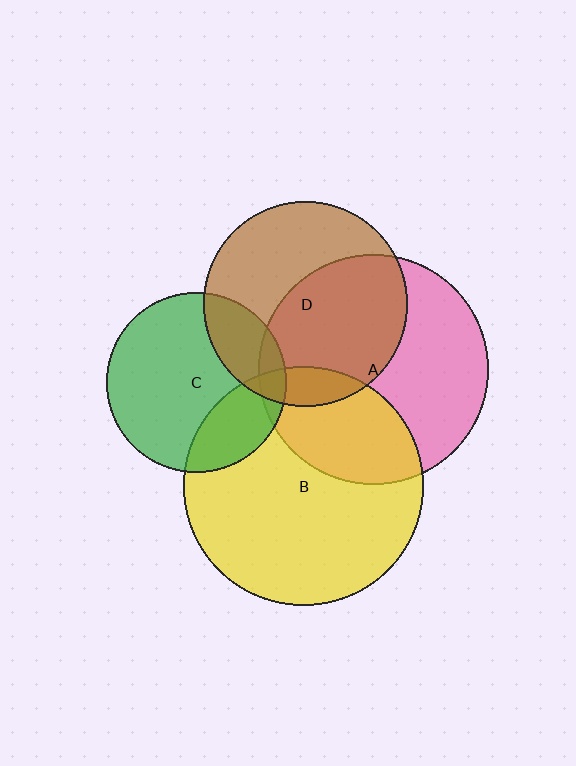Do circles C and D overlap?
Yes.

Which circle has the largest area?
Circle B (yellow).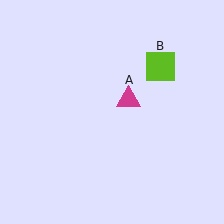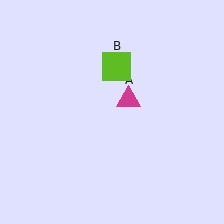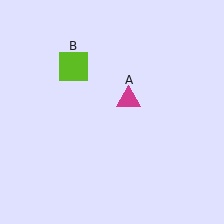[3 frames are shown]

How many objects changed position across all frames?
1 object changed position: lime square (object B).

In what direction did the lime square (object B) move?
The lime square (object B) moved left.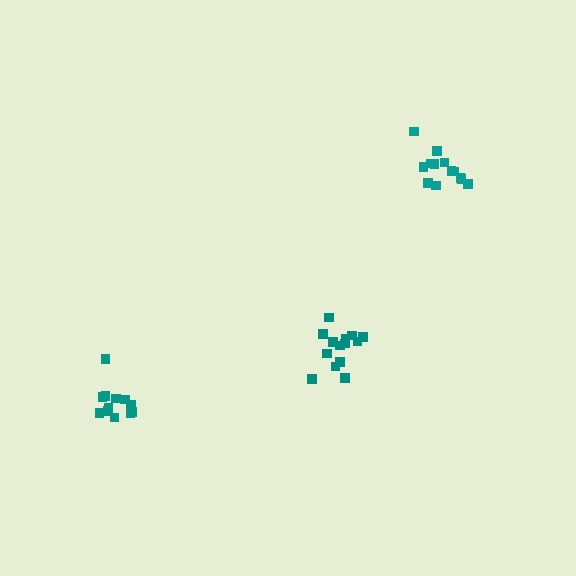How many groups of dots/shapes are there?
There are 3 groups.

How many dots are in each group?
Group 1: 14 dots, Group 2: 13 dots, Group 3: 12 dots (39 total).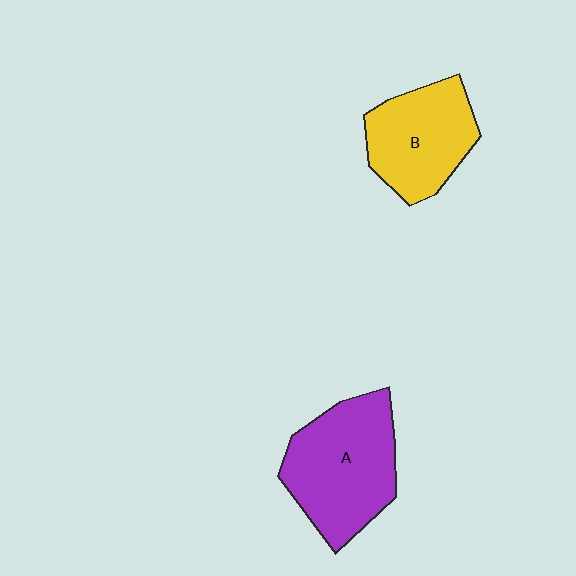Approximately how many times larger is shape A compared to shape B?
Approximately 1.3 times.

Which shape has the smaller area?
Shape B (yellow).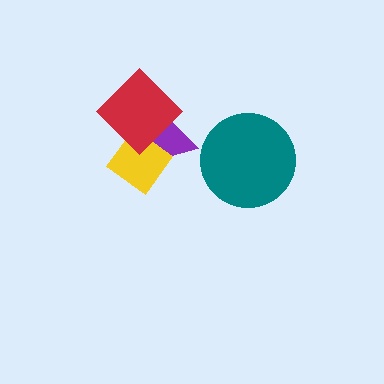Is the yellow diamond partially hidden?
Yes, it is partially covered by another shape.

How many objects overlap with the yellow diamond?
2 objects overlap with the yellow diamond.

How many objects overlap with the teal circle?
0 objects overlap with the teal circle.